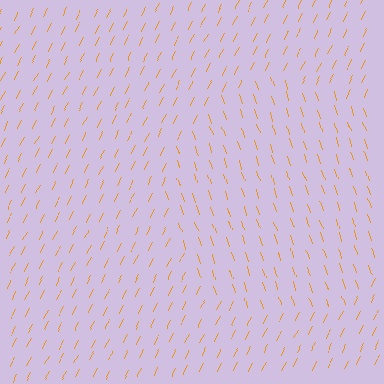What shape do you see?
I see a circle.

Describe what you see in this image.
The image is filled with small orange line segments. A circle region in the image has lines oriented differently from the surrounding lines, creating a visible texture boundary.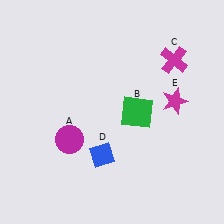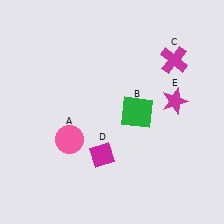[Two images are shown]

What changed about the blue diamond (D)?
In Image 1, D is blue. In Image 2, it changed to magenta.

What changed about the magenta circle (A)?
In Image 1, A is magenta. In Image 2, it changed to pink.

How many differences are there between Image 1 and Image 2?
There are 2 differences between the two images.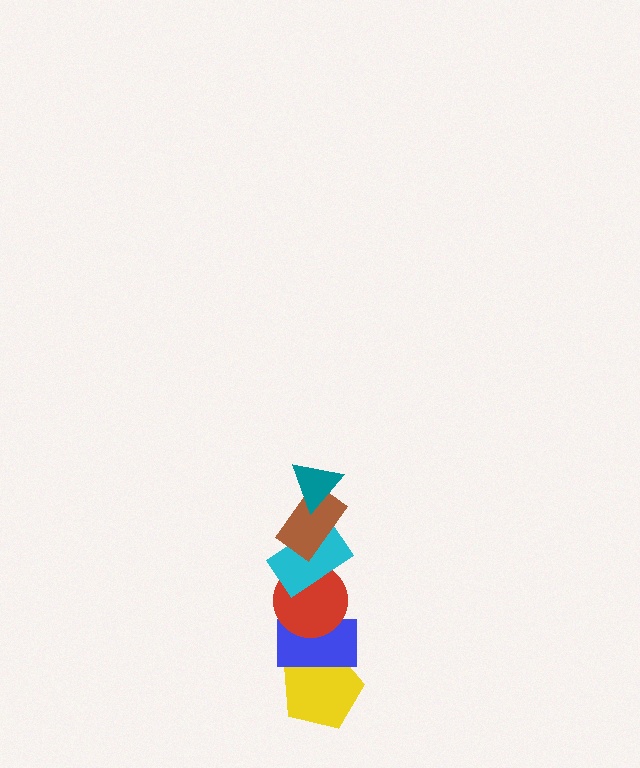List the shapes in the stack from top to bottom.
From top to bottom: the teal triangle, the brown rectangle, the cyan rectangle, the red circle, the blue rectangle, the yellow pentagon.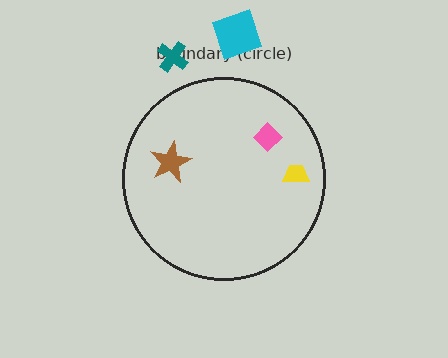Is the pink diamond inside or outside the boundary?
Inside.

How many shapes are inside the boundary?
3 inside, 2 outside.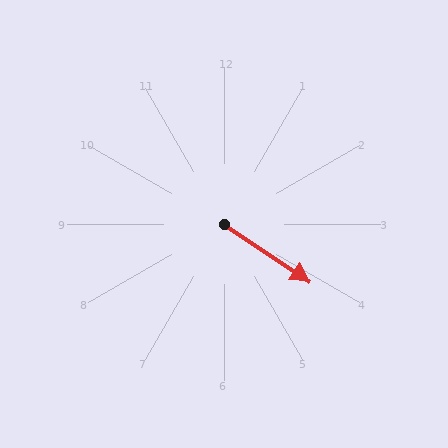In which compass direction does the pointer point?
Southeast.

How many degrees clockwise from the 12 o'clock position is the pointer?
Approximately 124 degrees.